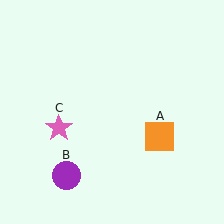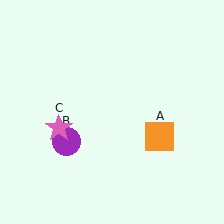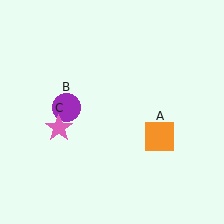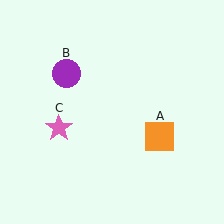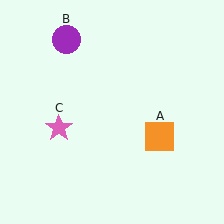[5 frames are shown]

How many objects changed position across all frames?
1 object changed position: purple circle (object B).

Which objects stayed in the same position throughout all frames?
Orange square (object A) and pink star (object C) remained stationary.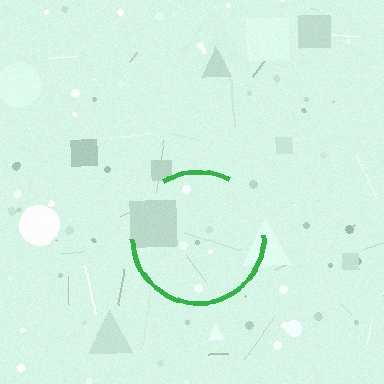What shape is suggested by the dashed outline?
The dashed outline suggests a circle.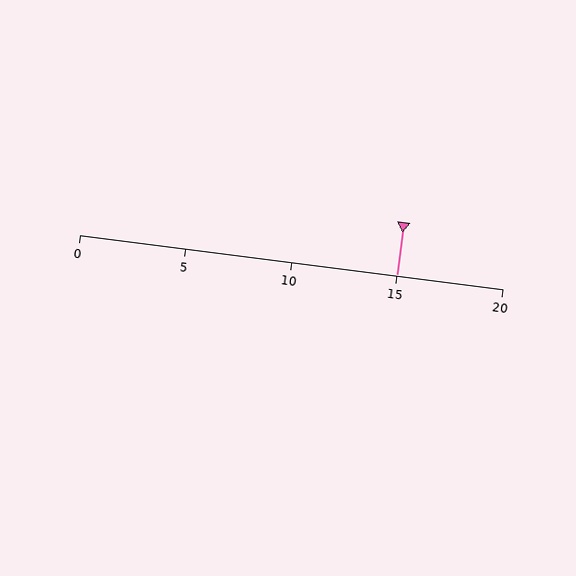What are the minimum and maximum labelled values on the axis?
The axis runs from 0 to 20.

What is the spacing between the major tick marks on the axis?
The major ticks are spaced 5 apart.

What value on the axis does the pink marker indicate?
The marker indicates approximately 15.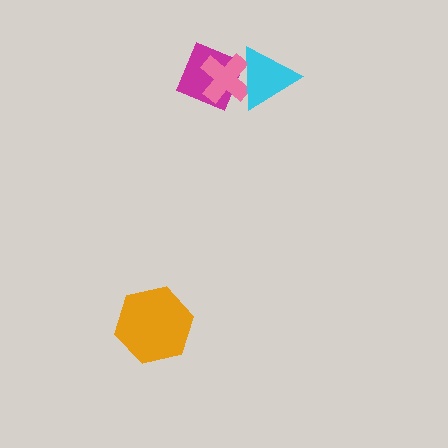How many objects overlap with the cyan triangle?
2 objects overlap with the cyan triangle.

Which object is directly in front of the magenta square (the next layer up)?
The pink cross is directly in front of the magenta square.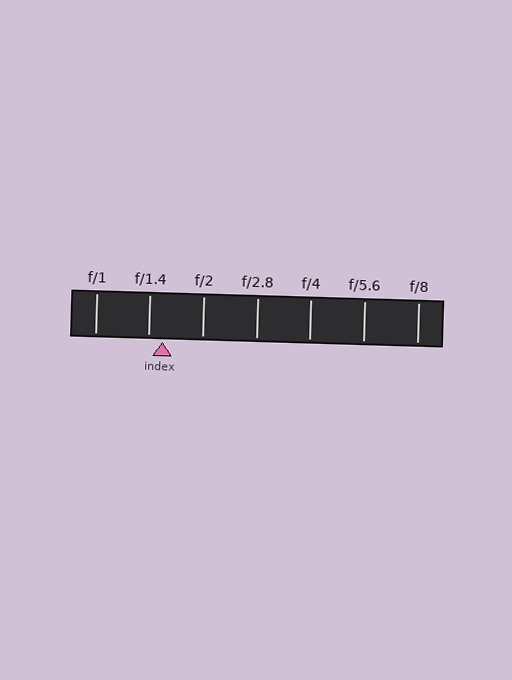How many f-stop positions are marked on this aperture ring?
There are 7 f-stop positions marked.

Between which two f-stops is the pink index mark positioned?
The index mark is between f/1.4 and f/2.